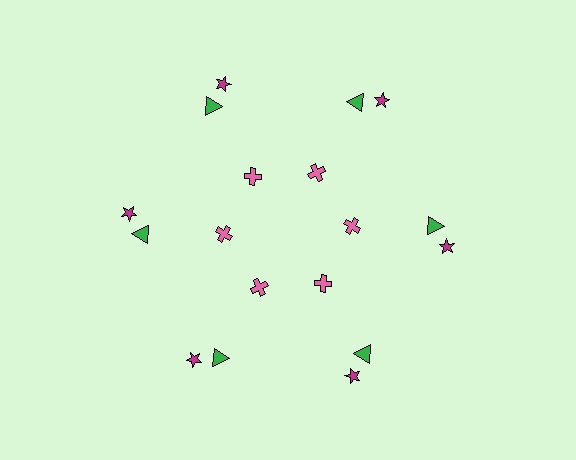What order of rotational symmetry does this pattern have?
This pattern has 6-fold rotational symmetry.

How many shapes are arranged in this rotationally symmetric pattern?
There are 18 shapes, arranged in 6 groups of 3.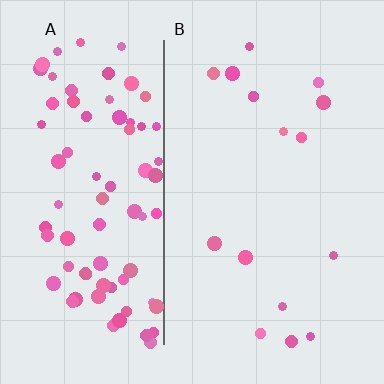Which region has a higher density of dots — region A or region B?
A (the left).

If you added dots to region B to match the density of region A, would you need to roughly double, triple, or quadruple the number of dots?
Approximately quadruple.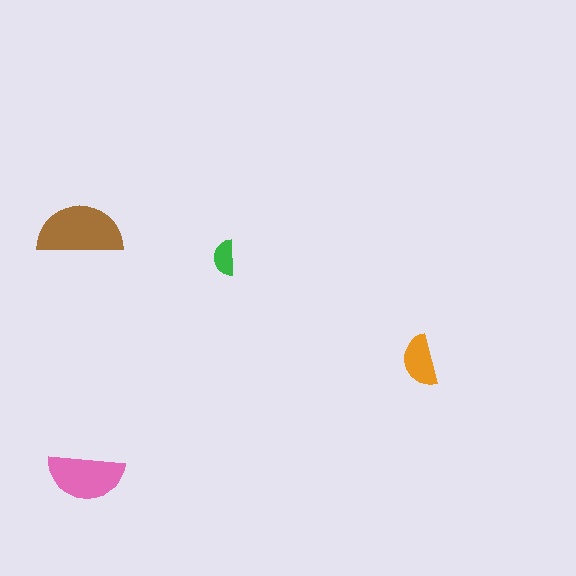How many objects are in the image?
There are 4 objects in the image.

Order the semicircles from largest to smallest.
the brown one, the pink one, the orange one, the green one.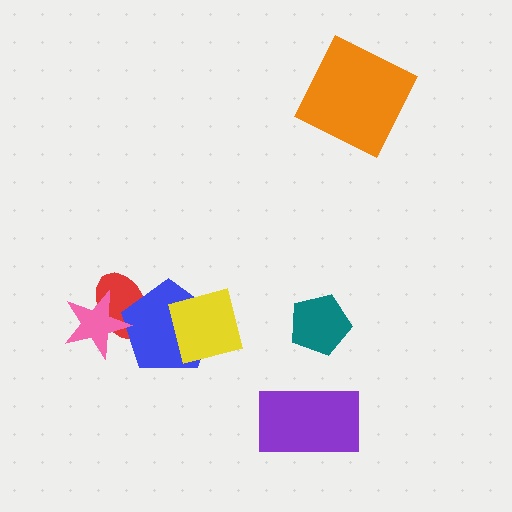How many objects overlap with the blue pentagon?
3 objects overlap with the blue pentagon.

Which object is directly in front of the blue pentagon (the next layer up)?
The pink star is directly in front of the blue pentagon.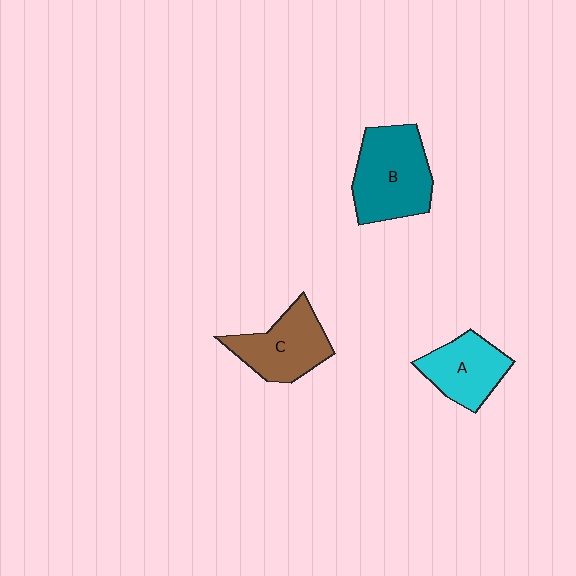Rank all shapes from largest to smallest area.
From largest to smallest: B (teal), C (brown), A (cyan).